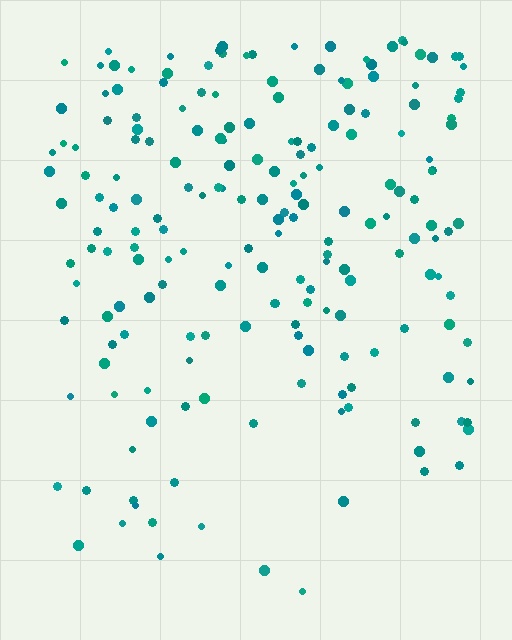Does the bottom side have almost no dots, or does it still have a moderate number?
Still a moderate number, just noticeably fewer than the top.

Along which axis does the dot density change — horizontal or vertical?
Vertical.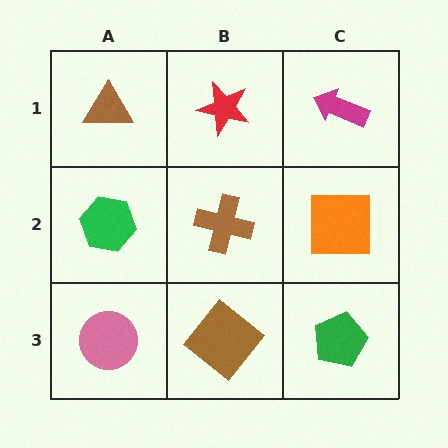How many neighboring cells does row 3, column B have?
3.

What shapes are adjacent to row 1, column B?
A brown cross (row 2, column B), a brown triangle (row 1, column A), a magenta arrow (row 1, column C).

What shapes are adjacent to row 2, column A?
A brown triangle (row 1, column A), a pink circle (row 3, column A), a brown cross (row 2, column B).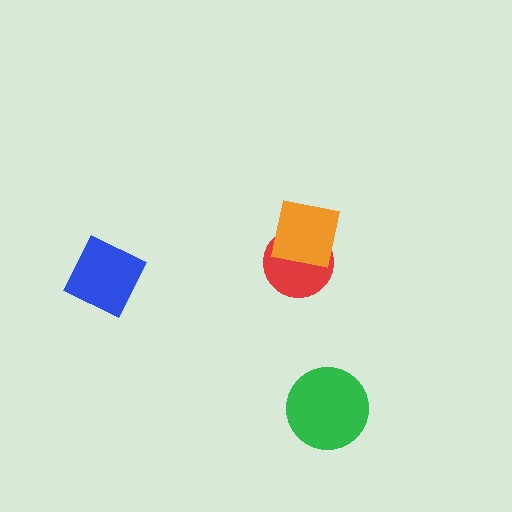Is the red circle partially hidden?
Yes, it is partially covered by another shape.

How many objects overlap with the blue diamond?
0 objects overlap with the blue diamond.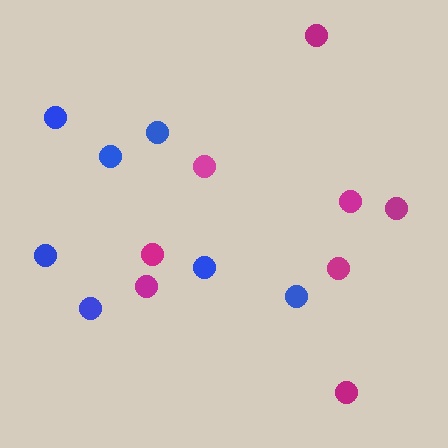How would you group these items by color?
There are 2 groups: one group of magenta circles (8) and one group of blue circles (7).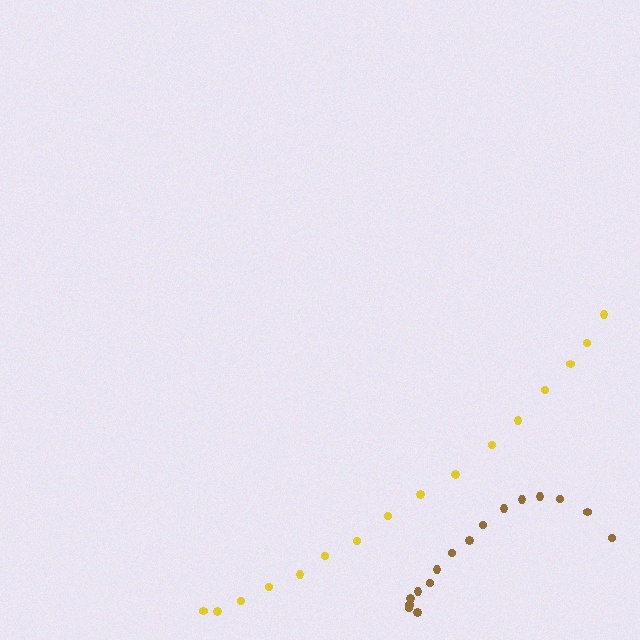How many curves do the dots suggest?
There are 2 distinct paths.